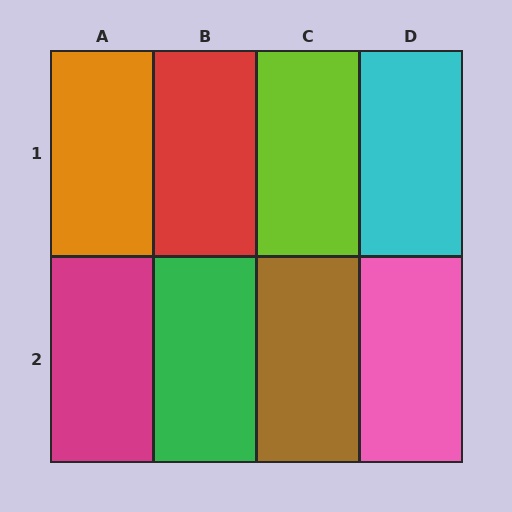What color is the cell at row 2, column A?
Magenta.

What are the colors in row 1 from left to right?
Orange, red, lime, cyan.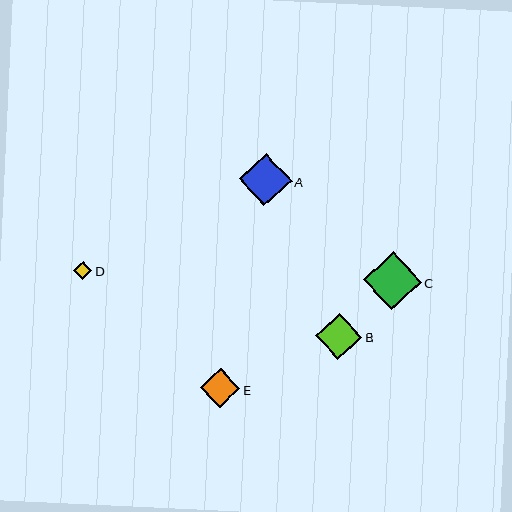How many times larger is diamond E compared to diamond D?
Diamond E is approximately 2.1 times the size of diamond D.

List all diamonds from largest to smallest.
From largest to smallest: C, A, B, E, D.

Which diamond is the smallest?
Diamond D is the smallest with a size of approximately 18 pixels.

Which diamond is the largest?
Diamond C is the largest with a size of approximately 58 pixels.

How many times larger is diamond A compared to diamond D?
Diamond A is approximately 2.9 times the size of diamond D.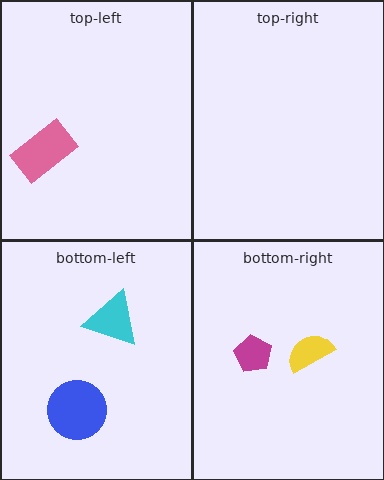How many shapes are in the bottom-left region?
2.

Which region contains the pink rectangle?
The top-left region.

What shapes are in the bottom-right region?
The yellow semicircle, the magenta pentagon.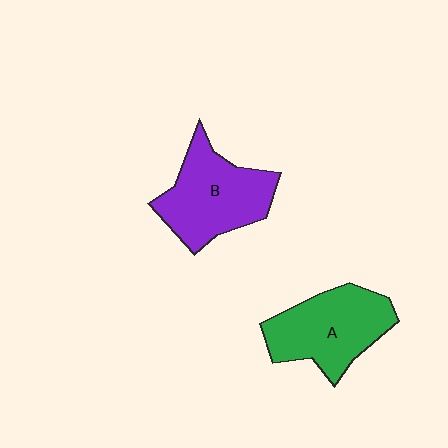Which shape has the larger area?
Shape B (purple).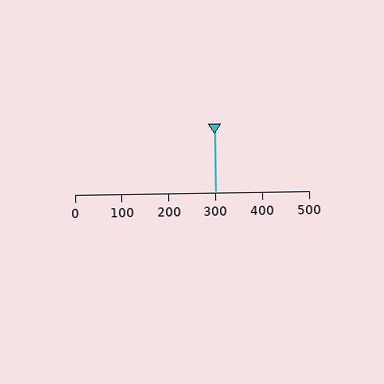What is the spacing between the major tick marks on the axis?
The major ticks are spaced 100 apart.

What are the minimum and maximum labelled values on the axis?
The axis runs from 0 to 500.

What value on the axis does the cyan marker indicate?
The marker indicates approximately 300.